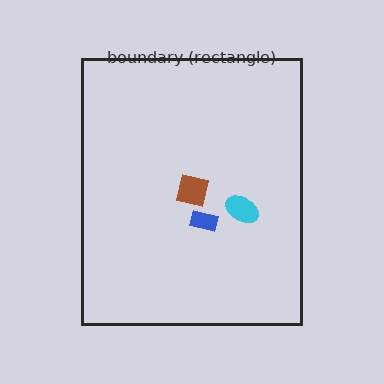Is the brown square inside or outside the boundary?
Inside.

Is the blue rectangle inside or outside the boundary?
Inside.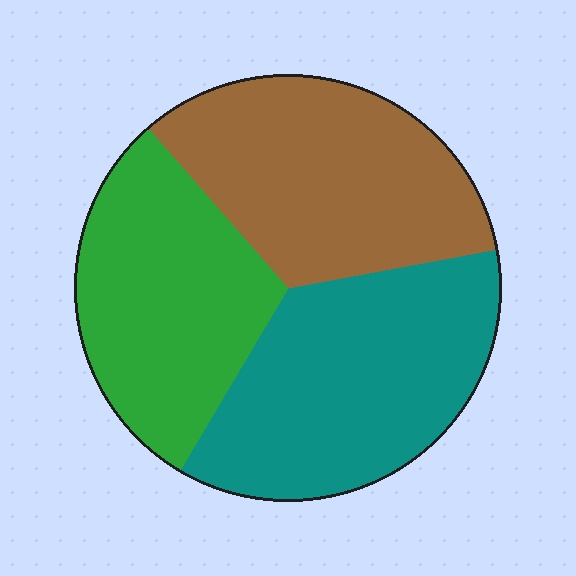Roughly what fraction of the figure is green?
Green takes up about one third (1/3) of the figure.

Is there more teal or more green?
Teal.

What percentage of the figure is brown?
Brown covers 34% of the figure.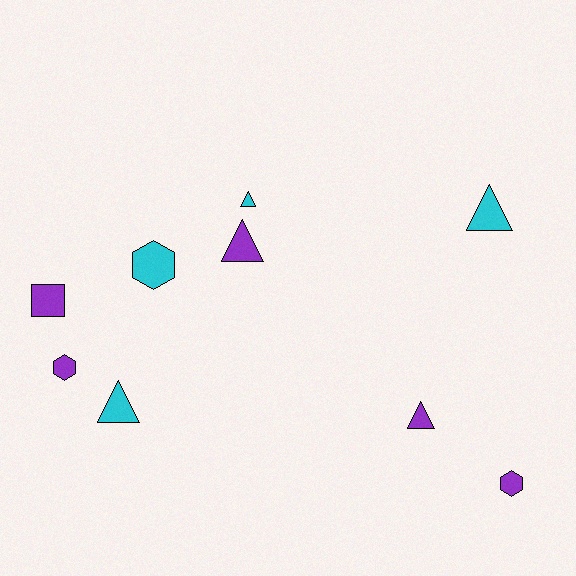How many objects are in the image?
There are 9 objects.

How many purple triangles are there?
There are 2 purple triangles.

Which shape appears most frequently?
Triangle, with 5 objects.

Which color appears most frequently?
Purple, with 5 objects.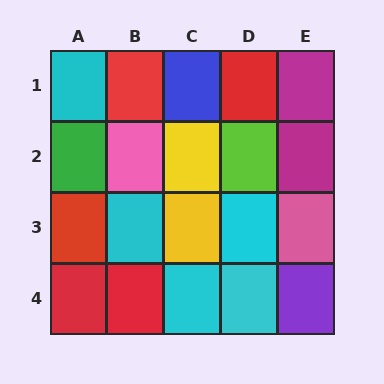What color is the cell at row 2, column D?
Lime.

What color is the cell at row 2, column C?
Yellow.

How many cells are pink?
2 cells are pink.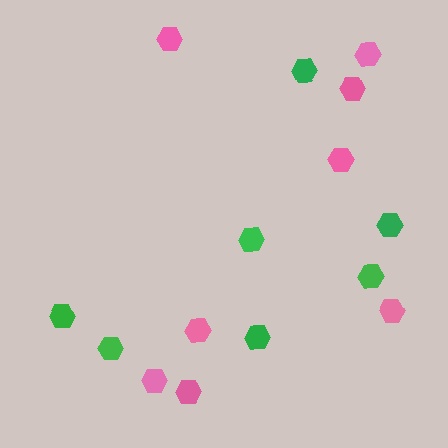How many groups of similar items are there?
There are 2 groups: one group of green hexagons (7) and one group of pink hexagons (8).